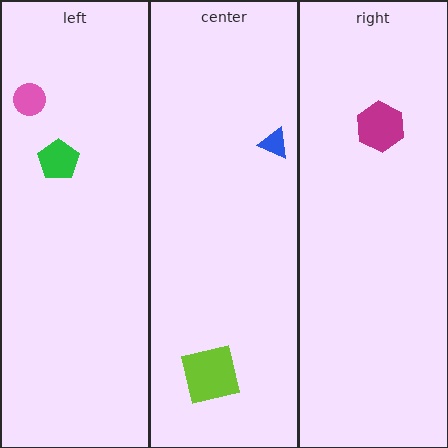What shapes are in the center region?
The blue triangle, the lime square.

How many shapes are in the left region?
2.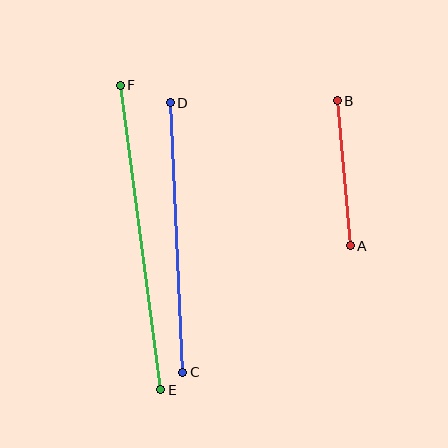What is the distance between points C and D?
The distance is approximately 270 pixels.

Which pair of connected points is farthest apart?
Points E and F are farthest apart.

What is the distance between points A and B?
The distance is approximately 146 pixels.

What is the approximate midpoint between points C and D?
The midpoint is at approximately (176, 238) pixels.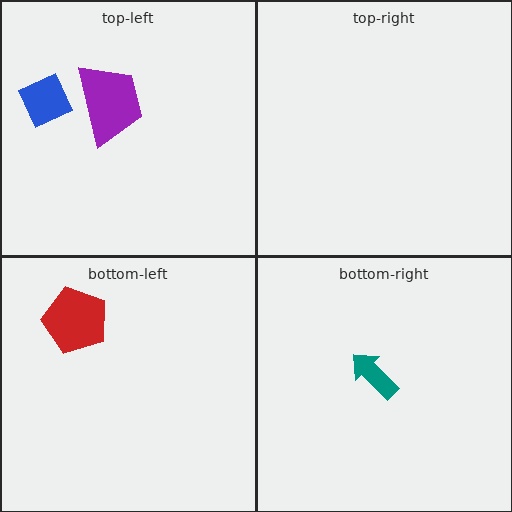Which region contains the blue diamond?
The top-left region.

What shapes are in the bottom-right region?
The teal arrow.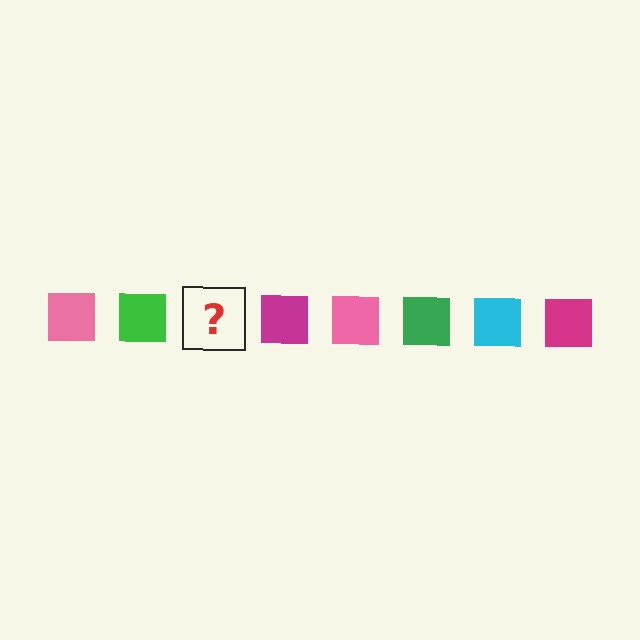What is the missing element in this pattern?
The missing element is a cyan square.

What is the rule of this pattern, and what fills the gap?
The rule is that the pattern cycles through pink, green, cyan, magenta squares. The gap should be filled with a cyan square.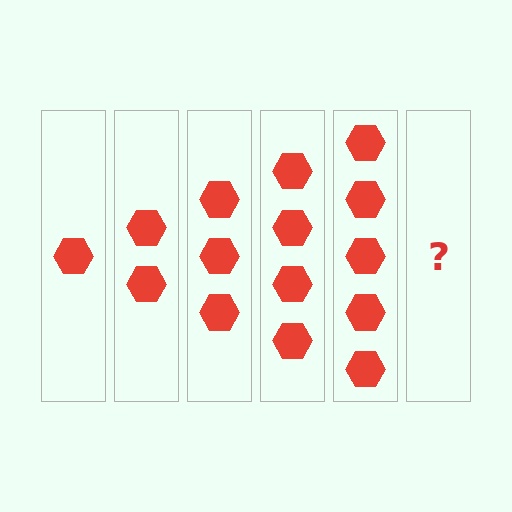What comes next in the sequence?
The next element should be 6 hexagons.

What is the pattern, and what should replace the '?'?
The pattern is that each step adds one more hexagon. The '?' should be 6 hexagons.